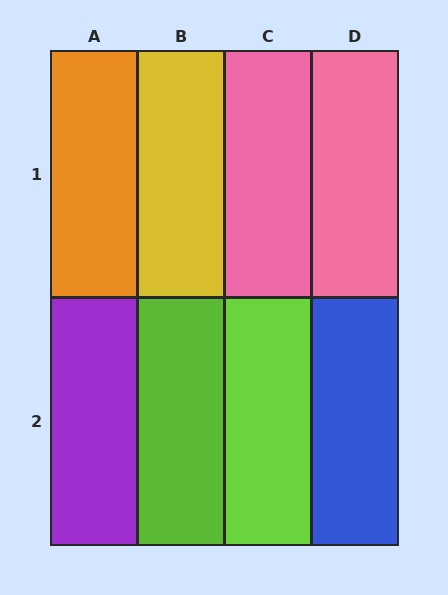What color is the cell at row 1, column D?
Pink.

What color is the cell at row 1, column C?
Pink.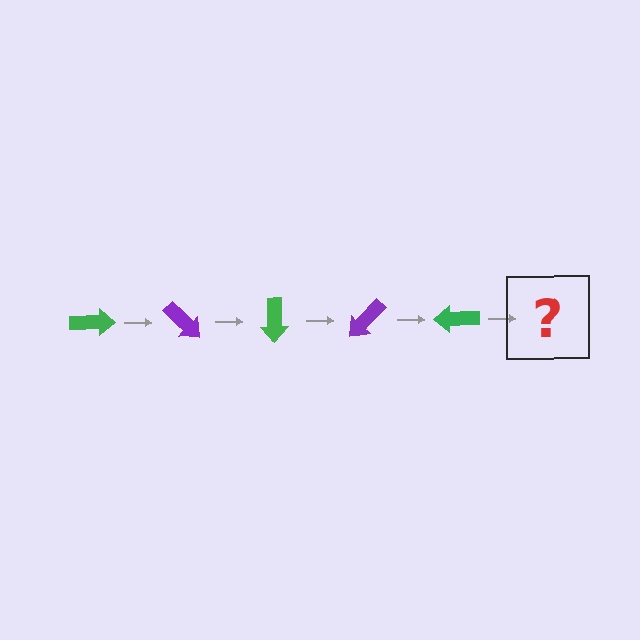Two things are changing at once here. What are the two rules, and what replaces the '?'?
The two rules are that it rotates 45 degrees each step and the color cycles through green and purple. The '?' should be a purple arrow, rotated 225 degrees from the start.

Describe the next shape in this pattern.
It should be a purple arrow, rotated 225 degrees from the start.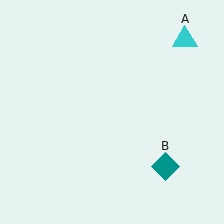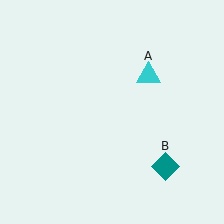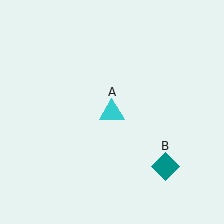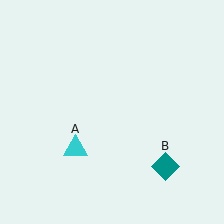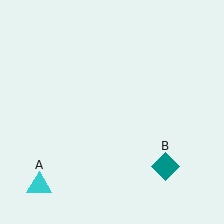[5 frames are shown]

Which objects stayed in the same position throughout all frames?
Teal diamond (object B) remained stationary.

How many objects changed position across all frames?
1 object changed position: cyan triangle (object A).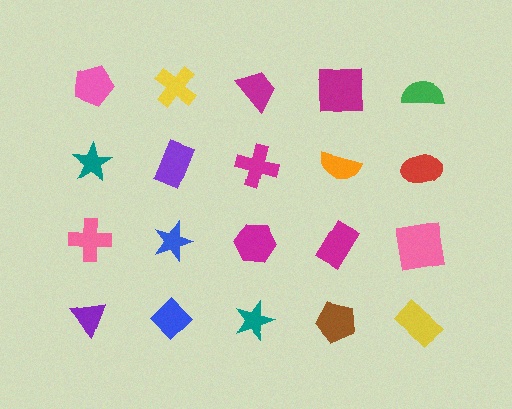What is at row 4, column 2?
A blue diamond.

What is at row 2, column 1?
A teal star.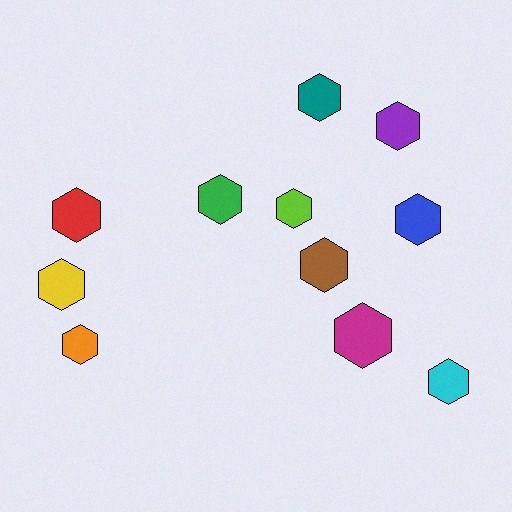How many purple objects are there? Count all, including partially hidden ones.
There is 1 purple object.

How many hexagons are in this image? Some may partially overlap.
There are 11 hexagons.